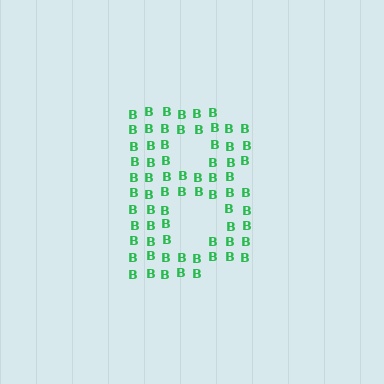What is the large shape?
The large shape is the letter B.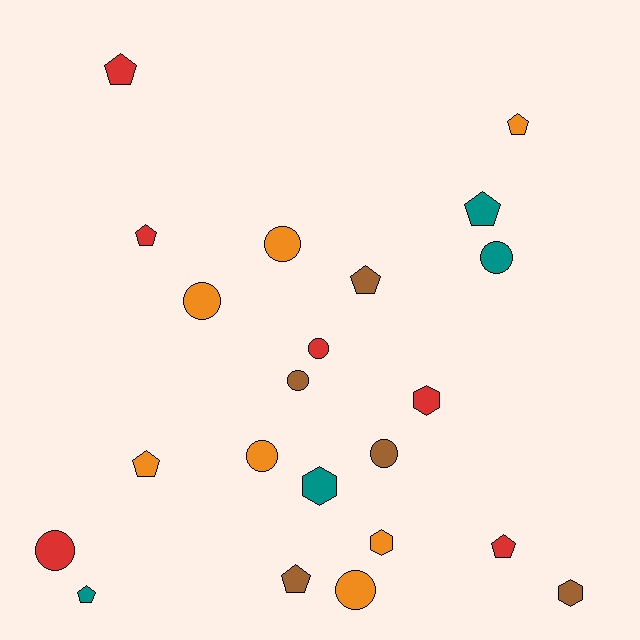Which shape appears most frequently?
Pentagon, with 9 objects.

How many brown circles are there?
There are 2 brown circles.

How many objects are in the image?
There are 22 objects.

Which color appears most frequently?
Orange, with 7 objects.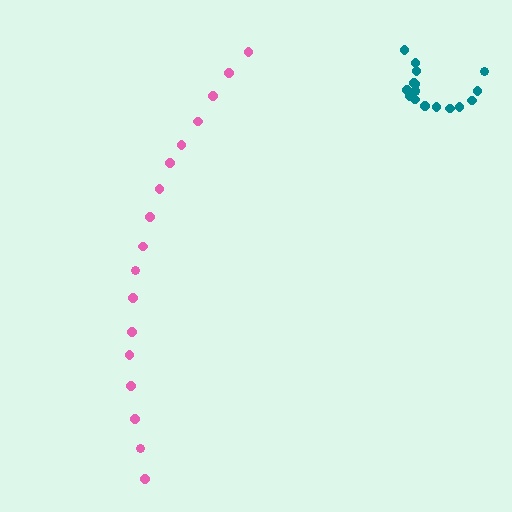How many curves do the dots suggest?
There are 2 distinct paths.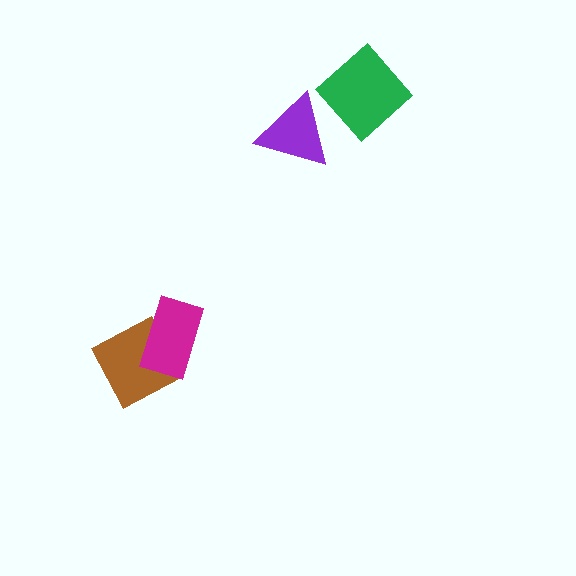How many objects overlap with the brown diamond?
1 object overlaps with the brown diamond.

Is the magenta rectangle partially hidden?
No, no other shape covers it.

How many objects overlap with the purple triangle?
1 object overlaps with the purple triangle.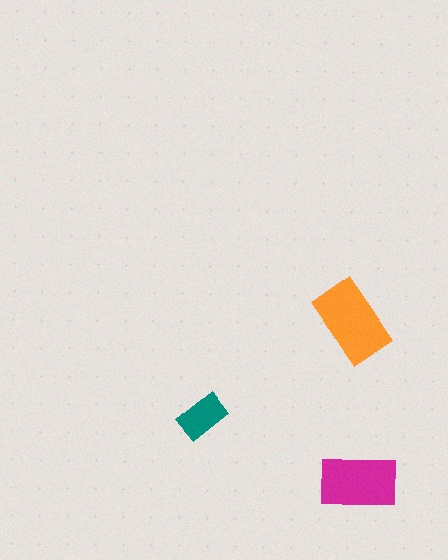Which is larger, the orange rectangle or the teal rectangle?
The orange one.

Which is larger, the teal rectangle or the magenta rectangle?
The magenta one.